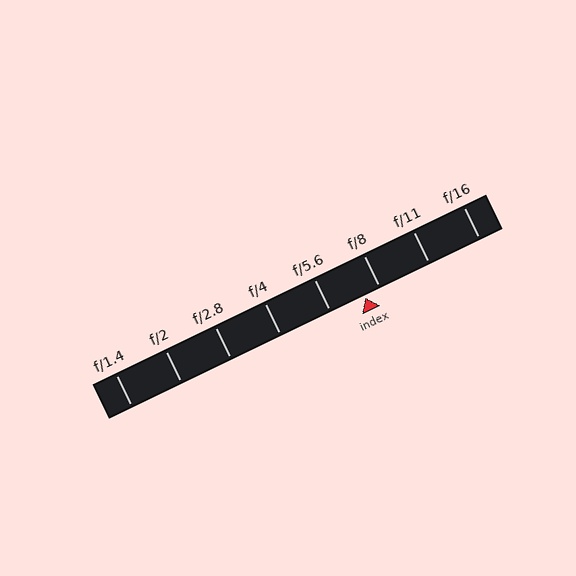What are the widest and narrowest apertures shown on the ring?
The widest aperture shown is f/1.4 and the narrowest is f/16.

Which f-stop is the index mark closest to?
The index mark is closest to f/8.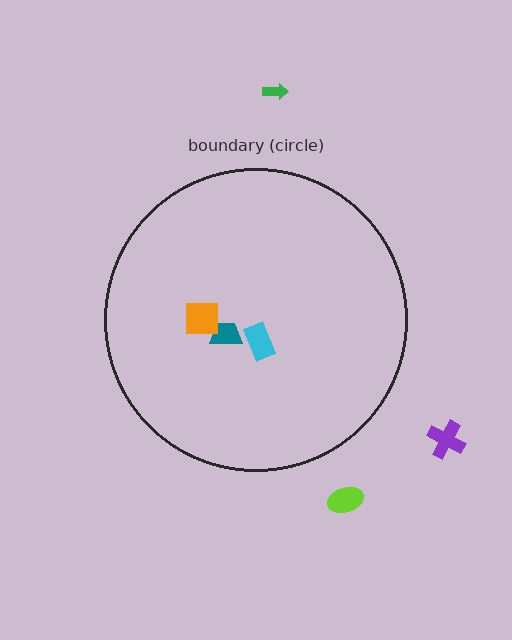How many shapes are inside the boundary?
3 inside, 3 outside.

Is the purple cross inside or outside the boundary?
Outside.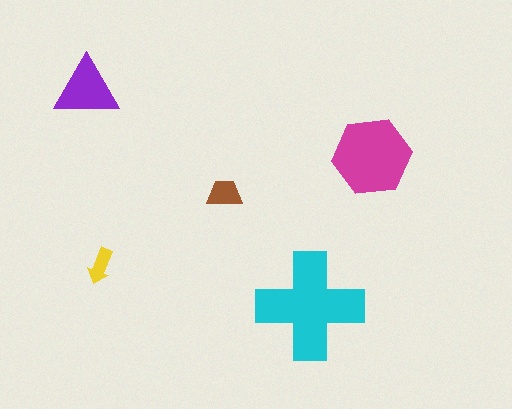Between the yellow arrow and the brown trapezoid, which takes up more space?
The brown trapezoid.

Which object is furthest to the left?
The purple triangle is leftmost.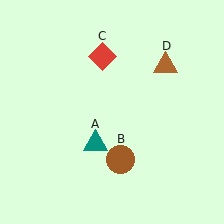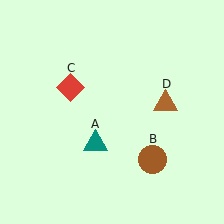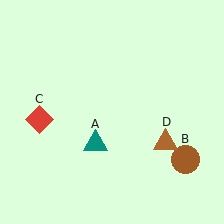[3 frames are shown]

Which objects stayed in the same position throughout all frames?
Teal triangle (object A) remained stationary.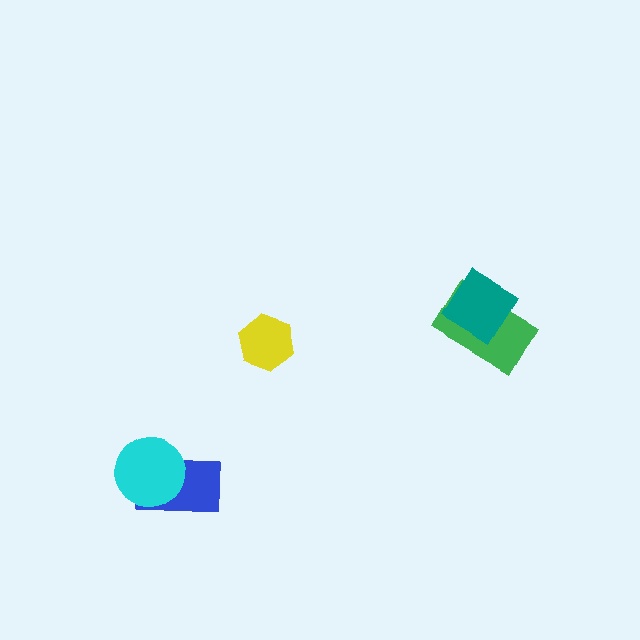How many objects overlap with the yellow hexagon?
0 objects overlap with the yellow hexagon.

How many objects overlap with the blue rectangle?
1 object overlaps with the blue rectangle.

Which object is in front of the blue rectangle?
The cyan circle is in front of the blue rectangle.